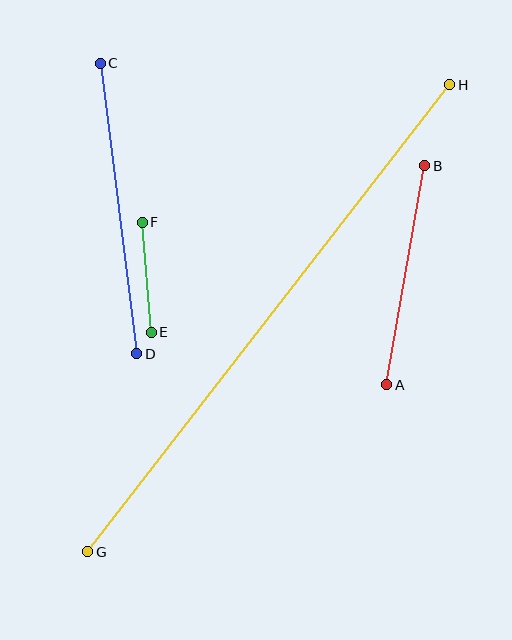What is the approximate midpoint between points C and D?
The midpoint is at approximately (119, 209) pixels.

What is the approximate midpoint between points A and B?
The midpoint is at approximately (406, 275) pixels.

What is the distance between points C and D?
The distance is approximately 292 pixels.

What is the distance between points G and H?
The distance is approximately 591 pixels.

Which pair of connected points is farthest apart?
Points G and H are farthest apart.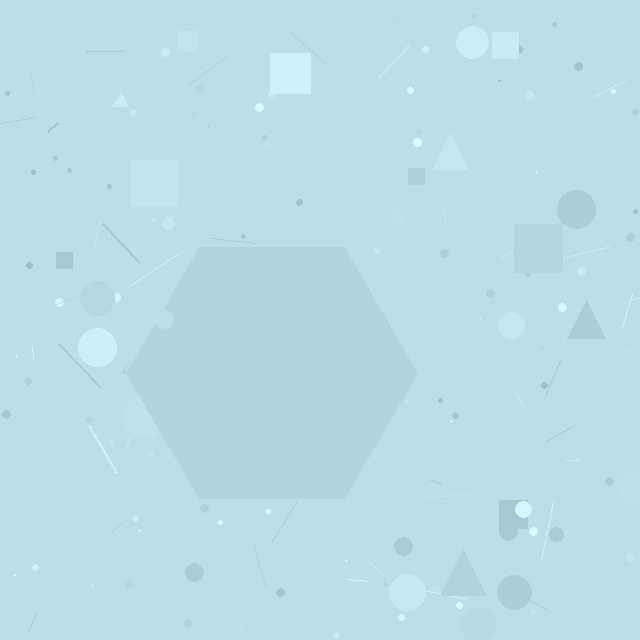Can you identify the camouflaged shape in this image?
The camouflaged shape is a hexagon.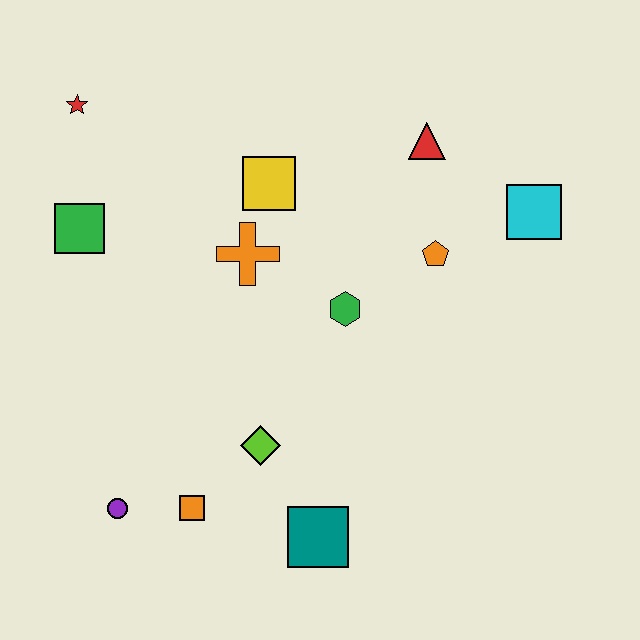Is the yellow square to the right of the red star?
Yes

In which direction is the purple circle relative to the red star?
The purple circle is below the red star.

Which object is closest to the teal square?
The lime diamond is closest to the teal square.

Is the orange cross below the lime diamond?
No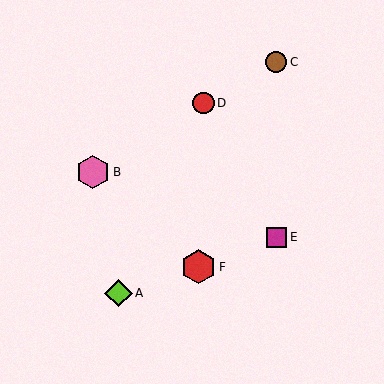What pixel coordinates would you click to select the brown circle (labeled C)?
Click at (276, 62) to select the brown circle C.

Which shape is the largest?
The red hexagon (labeled F) is the largest.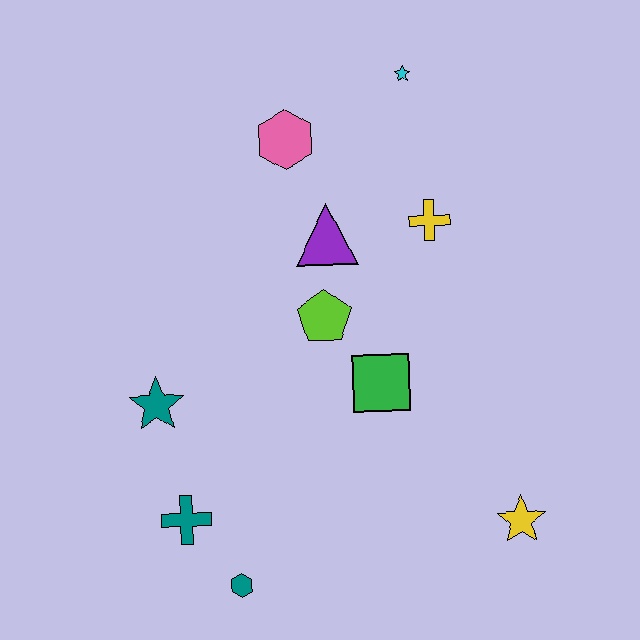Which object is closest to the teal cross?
The teal hexagon is closest to the teal cross.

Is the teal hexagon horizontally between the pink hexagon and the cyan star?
No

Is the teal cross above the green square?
No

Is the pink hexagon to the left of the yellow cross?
Yes